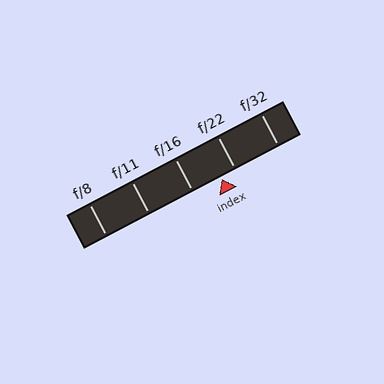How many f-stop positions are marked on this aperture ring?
There are 5 f-stop positions marked.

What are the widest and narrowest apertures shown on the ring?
The widest aperture shown is f/8 and the narrowest is f/32.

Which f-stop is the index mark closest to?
The index mark is closest to f/22.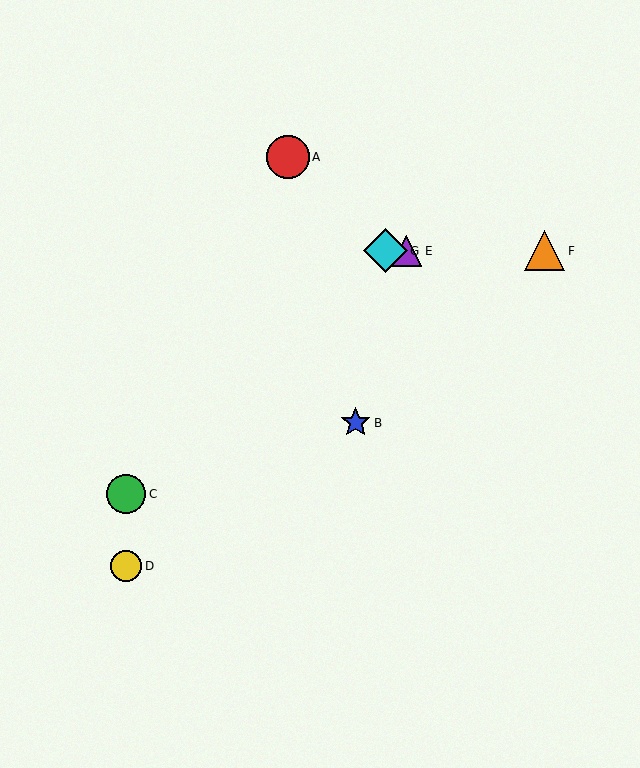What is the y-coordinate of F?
Object F is at y≈251.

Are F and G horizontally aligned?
Yes, both are at y≈251.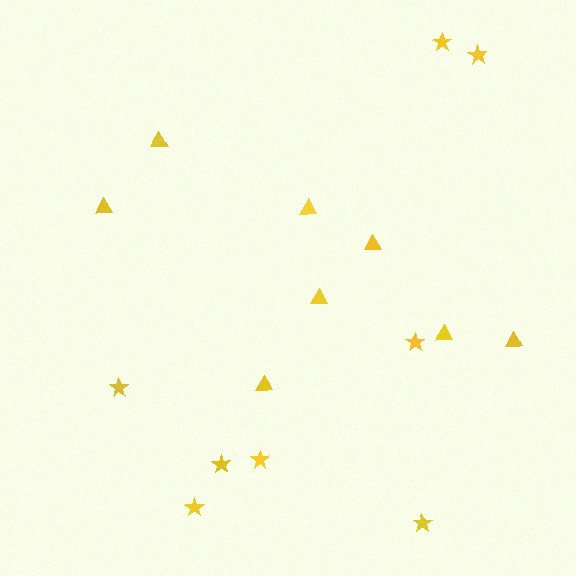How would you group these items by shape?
There are 2 groups: one group of triangles (8) and one group of stars (8).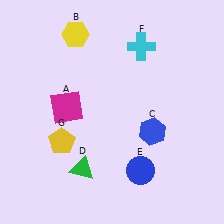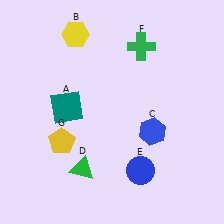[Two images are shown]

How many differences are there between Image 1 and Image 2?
There are 2 differences between the two images.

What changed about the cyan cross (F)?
In Image 1, F is cyan. In Image 2, it changed to green.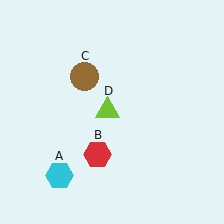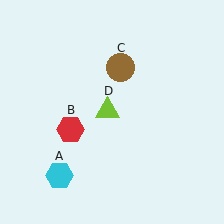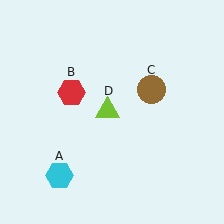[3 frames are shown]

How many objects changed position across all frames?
2 objects changed position: red hexagon (object B), brown circle (object C).